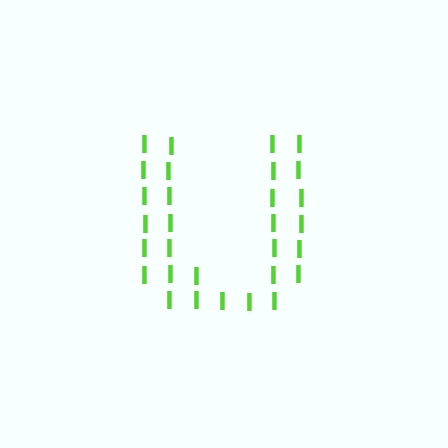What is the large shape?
The large shape is the letter U.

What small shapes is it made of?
It is made of small letter I's.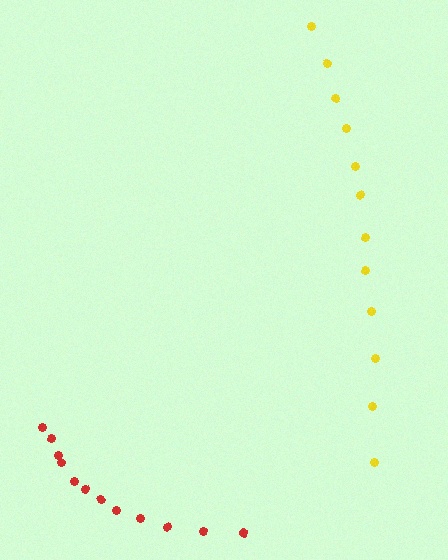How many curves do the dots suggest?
There are 2 distinct paths.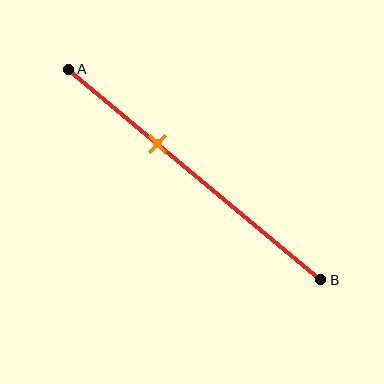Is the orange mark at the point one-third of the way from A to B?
Yes, the mark is approximately at the one-third point.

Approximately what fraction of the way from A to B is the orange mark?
The orange mark is approximately 35% of the way from A to B.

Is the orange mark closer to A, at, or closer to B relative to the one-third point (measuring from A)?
The orange mark is approximately at the one-third point of segment AB.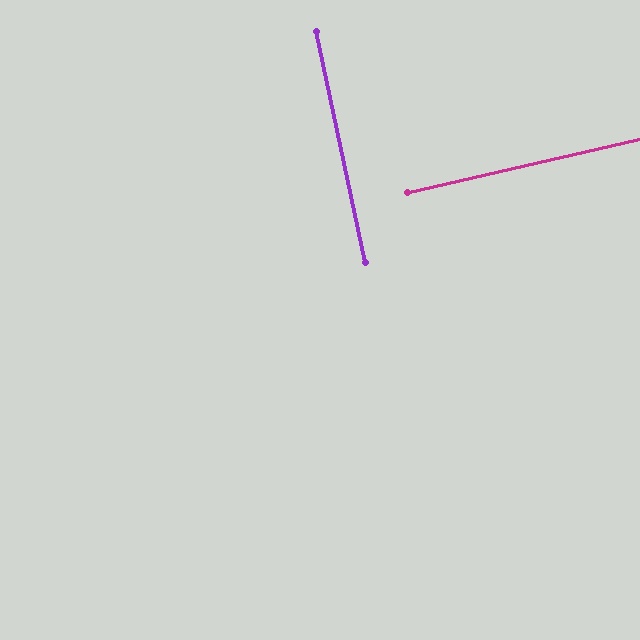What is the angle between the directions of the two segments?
Approximately 89 degrees.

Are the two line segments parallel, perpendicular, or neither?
Perpendicular — they meet at approximately 89°.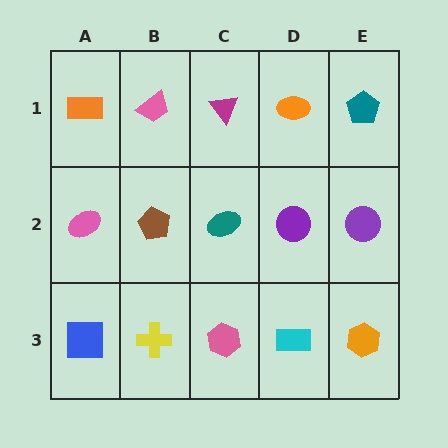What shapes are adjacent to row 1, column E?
A purple circle (row 2, column E), an orange ellipse (row 1, column D).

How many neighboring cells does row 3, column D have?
3.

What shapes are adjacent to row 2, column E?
A teal pentagon (row 1, column E), an orange hexagon (row 3, column E), a purple circle (row 2, column D).